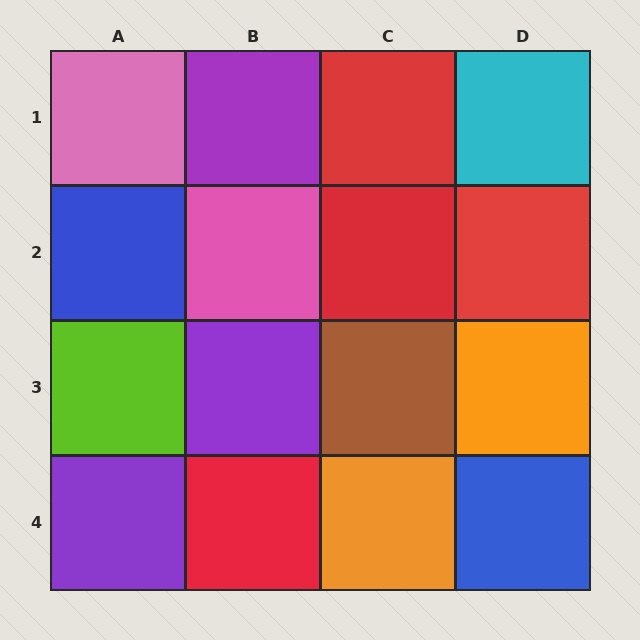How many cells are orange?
2 cells are orange.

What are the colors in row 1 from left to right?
Pink, purple, red, cyan.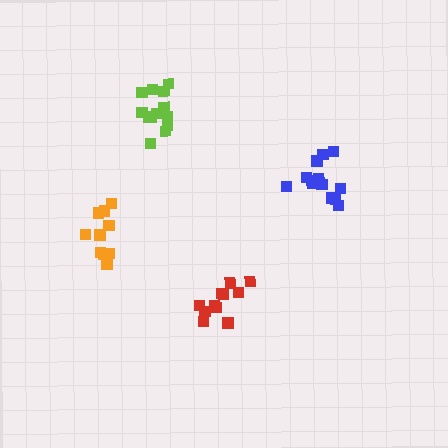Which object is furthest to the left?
The orange cluster is leftmost.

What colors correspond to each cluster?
The clusters are colored: lime, red, orange, blue.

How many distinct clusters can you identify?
There are 4 distinct clusters.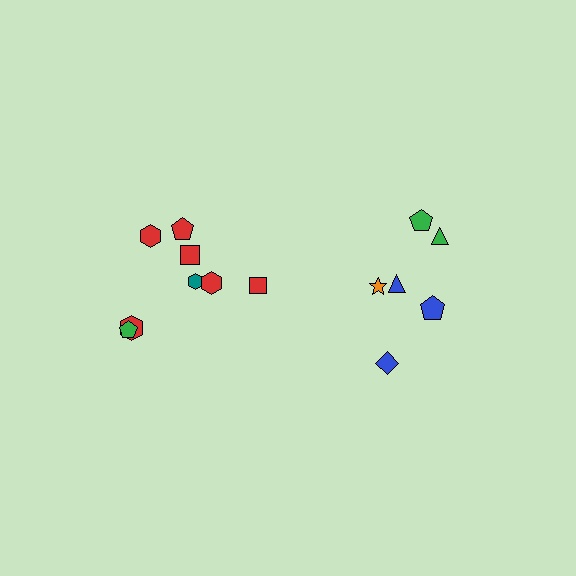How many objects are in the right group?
There are 6 objects.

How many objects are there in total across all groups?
There are 14 objects.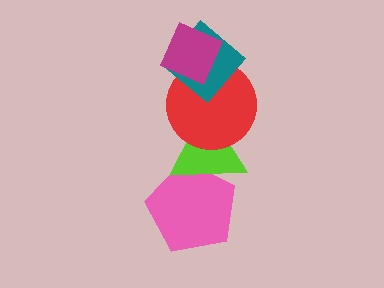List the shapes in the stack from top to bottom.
From top to bottom: the magenta diamond, the teal diamond, the red circle, the lime triangle, the pink pentagon.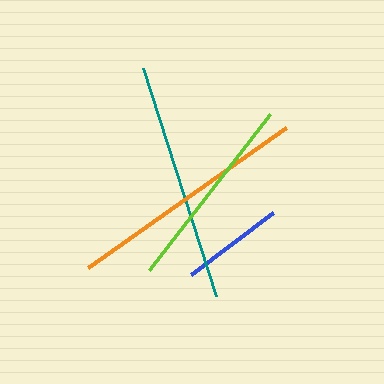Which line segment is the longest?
The orange line is the longest at approximately 243 pixels.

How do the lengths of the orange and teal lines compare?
The orange and teal lines are approximately the same length.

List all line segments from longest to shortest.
From longest to shortest: orange, teal, lime, blue.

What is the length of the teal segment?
The teal segment is approximately 240 pixels long.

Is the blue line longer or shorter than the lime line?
The lime line is longer than the blue line.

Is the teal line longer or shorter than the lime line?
The teal line is longer than the lime line.